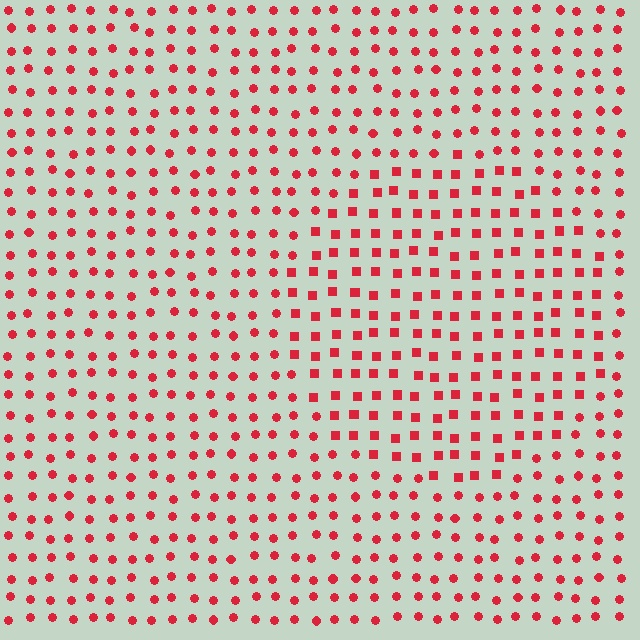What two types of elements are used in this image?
The image uses squares inside the circle region and circles outside it.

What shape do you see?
I see a circle.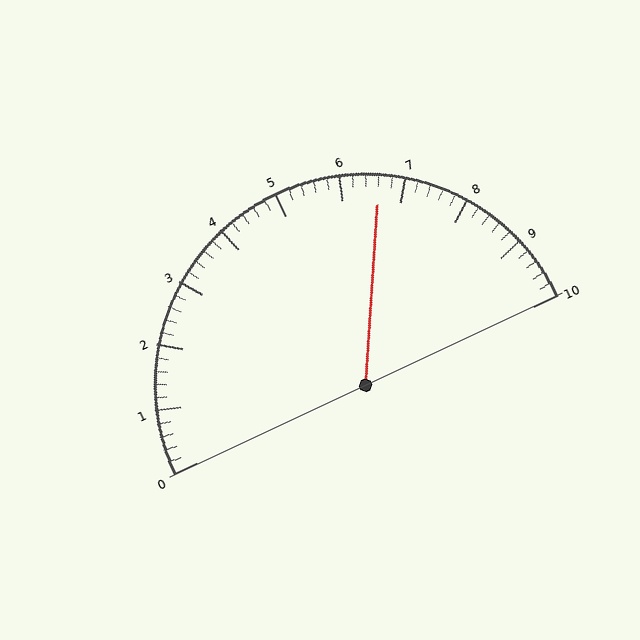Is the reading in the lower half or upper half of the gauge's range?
The reading is in the upper half of the range (0 to 10).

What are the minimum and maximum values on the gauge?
The gauge ranges from 0 to 10.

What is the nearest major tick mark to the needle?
The nearest major tick mark is 7.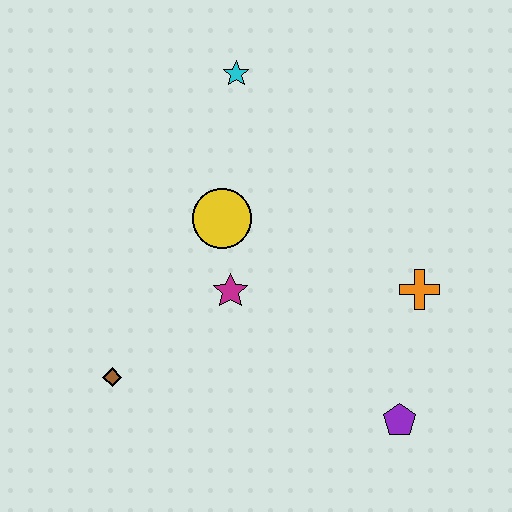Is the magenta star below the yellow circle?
Yes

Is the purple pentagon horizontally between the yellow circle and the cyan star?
No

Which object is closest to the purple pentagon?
The orange cross is closest to the purple pentagon.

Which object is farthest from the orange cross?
The brown diamond is farthest from the orange cross.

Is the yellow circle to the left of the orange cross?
Yes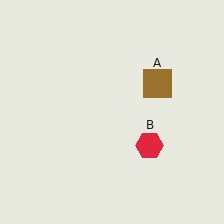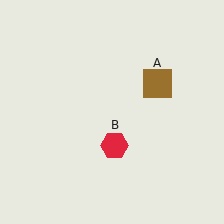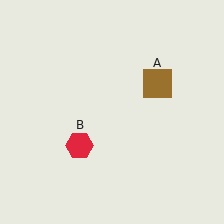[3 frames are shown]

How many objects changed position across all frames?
1 object changed position: red hexagon (object B).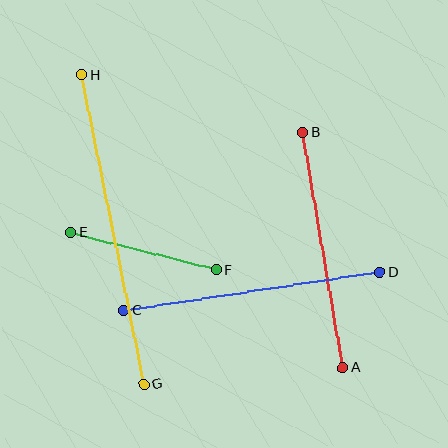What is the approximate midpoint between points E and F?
The midpoint is at approximately (144, 251) pixels.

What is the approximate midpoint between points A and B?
The midpoint is at approximately (323, 250) pixels.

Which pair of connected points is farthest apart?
Points G and H are farthest apart.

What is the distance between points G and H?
The distance is approximately 315 pixels.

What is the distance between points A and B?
The distance is approximately 239 pixels.